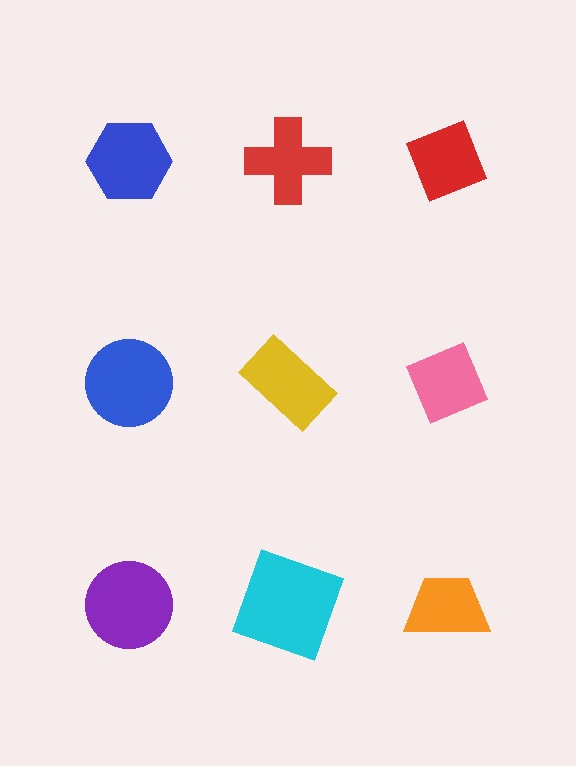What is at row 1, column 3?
A red diamond.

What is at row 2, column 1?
A blue circle.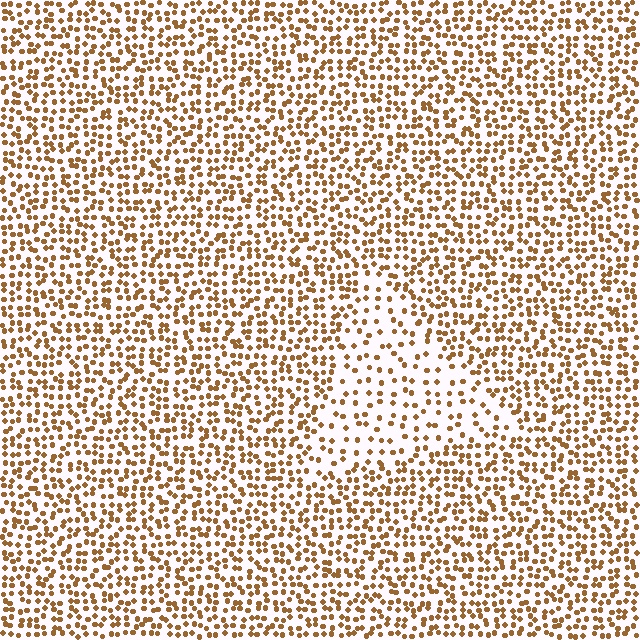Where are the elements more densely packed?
The elements are more densely packed outside the triangle boundary.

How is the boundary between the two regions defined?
The boundary is defined by a change in element density (approximately 2.0x ratio). All elements are the same color, size, and shape.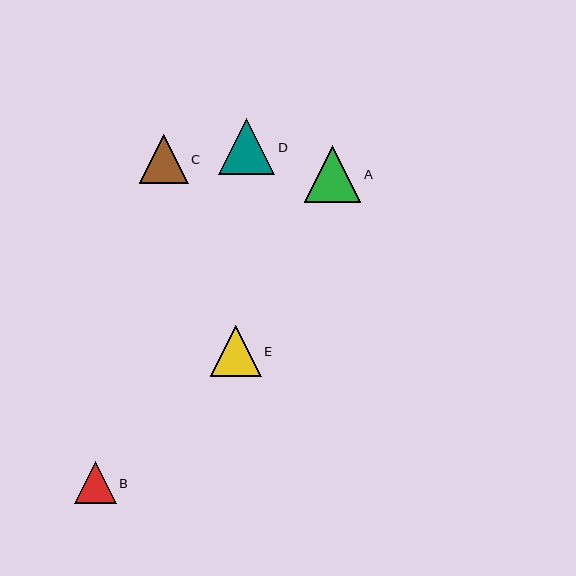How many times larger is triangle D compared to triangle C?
Triangle D is approximately 1.2 times the size of triangle C.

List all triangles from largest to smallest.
From largest to smallest: A, D, E, C, B.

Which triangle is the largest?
Triangle A is the largest with a size of approximately 56 pixels.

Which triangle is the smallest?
Triangle B is the smallest with a size of approximately 42 pixels.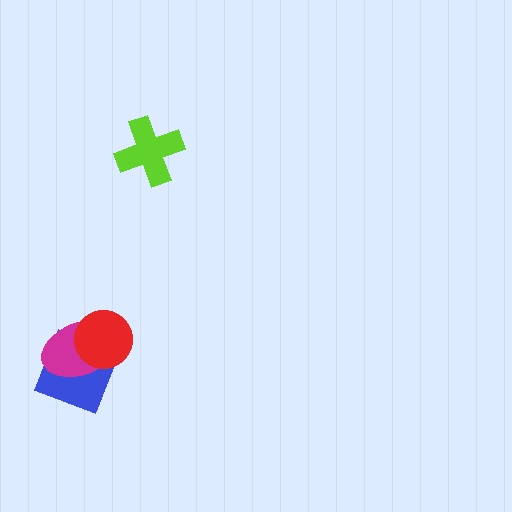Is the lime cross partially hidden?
No, no other shape covers it.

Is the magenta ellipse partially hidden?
Yes, it is partially covered by another shape.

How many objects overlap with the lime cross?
0 objects overlap with the lime cross.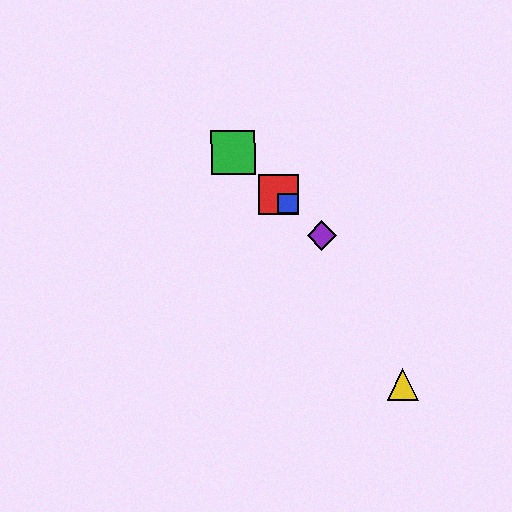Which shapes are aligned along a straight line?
The red square, the blue square, the green square, the purple diamond are aligned along a straight line.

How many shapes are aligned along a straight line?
4 shapes (the red square, the blue square, the green square, the purple diamond) are aligned along a straight line.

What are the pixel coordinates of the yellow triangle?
The yellow triangle is at (402, 385).